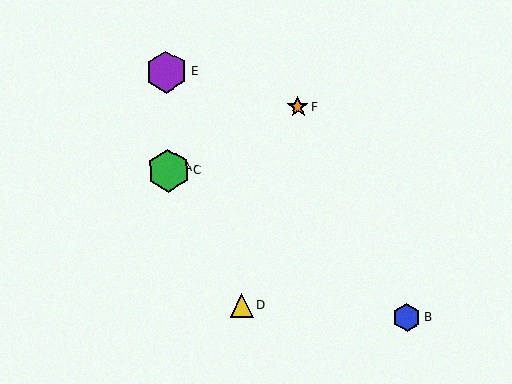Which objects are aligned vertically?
Objects A, C, E are aligned vertically.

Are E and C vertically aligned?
Yes, both are at x≈167.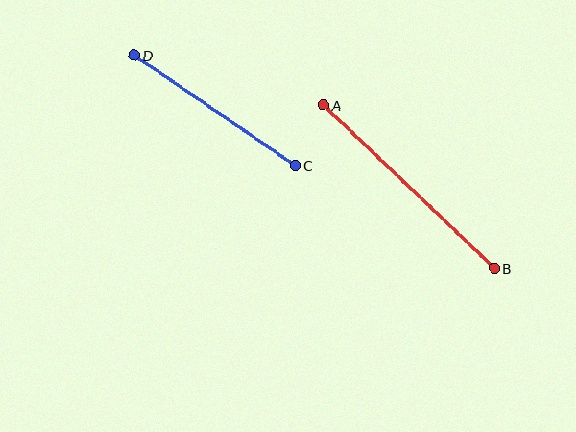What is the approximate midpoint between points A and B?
The midpoint is at approximately (409, 187) pixels.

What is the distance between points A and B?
The distance is approximately 236 pixels.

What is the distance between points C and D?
The distance is approximately 195 pixels.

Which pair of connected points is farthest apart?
Points A and B are farthest apart.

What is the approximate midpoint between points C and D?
The midpoint is at approximately (215, 110) pixels.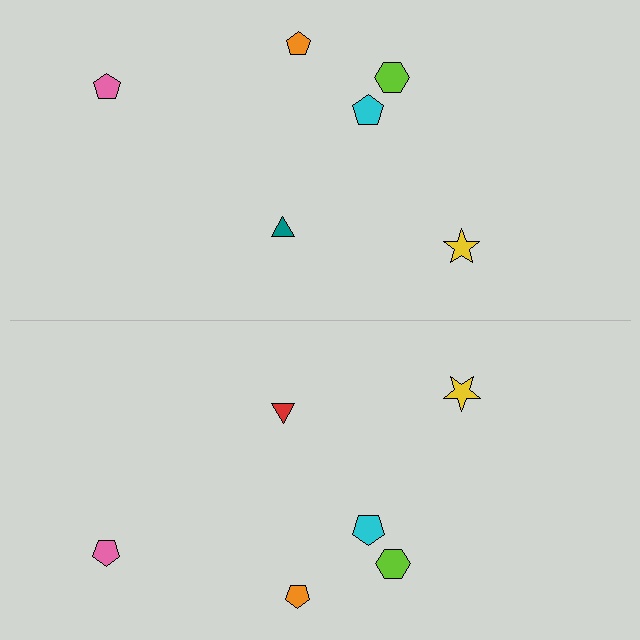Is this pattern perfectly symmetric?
No, the pattern is not perfectly symmetric. The red triangle on the bottom side breaks the symmetry — its mirror counterpart is teal.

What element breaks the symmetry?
The red triangle on the bottom side breaks the symmetry — its mirror counterpart is teal.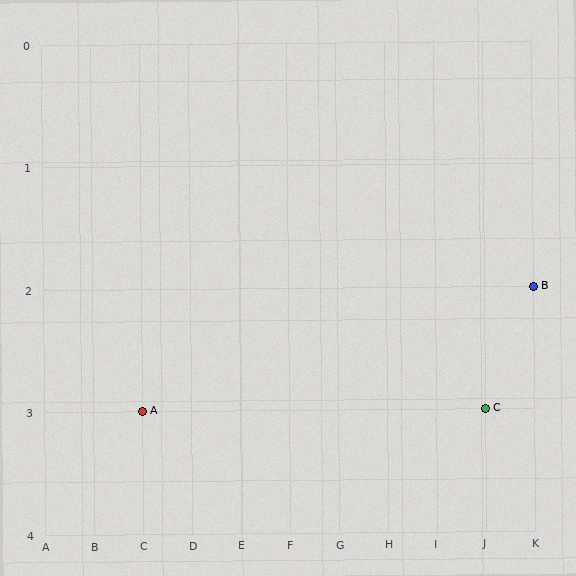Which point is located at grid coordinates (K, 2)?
Point B is at (K, 2).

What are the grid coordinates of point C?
Point C is at grid coordinates (J, 3).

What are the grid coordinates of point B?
Point B is at grid coordinates (K, 2).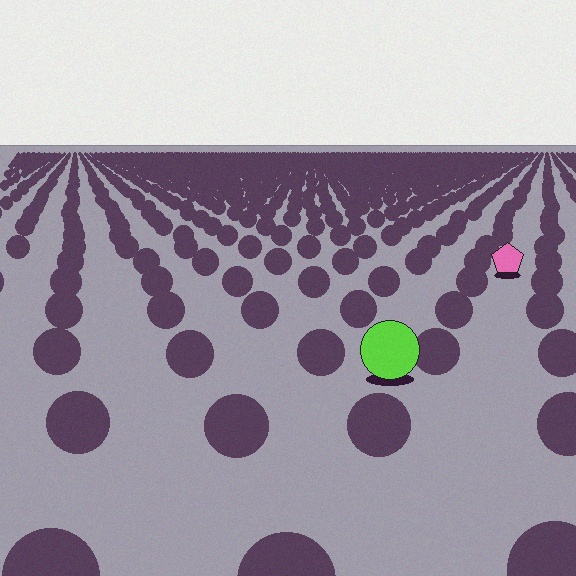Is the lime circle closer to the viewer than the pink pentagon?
Yes. The lime circle is closer — you can tell from the texture gradient: the ground texture is coarser near it.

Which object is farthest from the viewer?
The pink pentagon is farthest from the viewer. It appears smaller and the ground texture around it is denser.